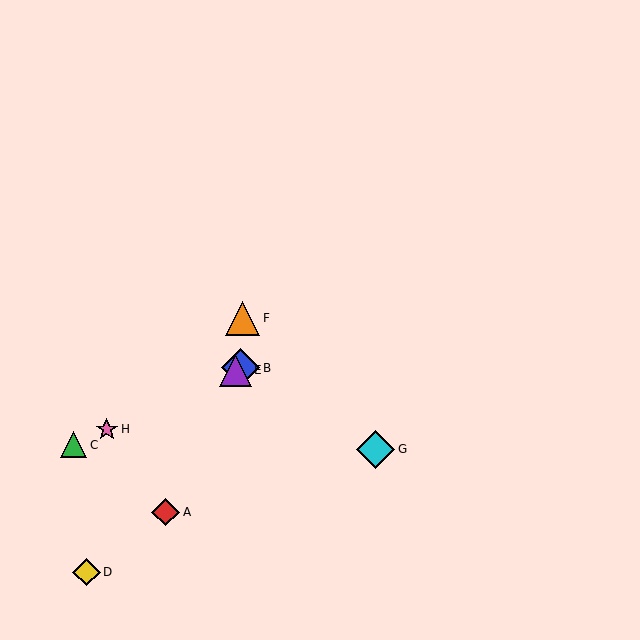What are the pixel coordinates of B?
Object B is at (241, 368).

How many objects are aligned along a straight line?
4 objects (B, C, E, H) are aligned along a straight line.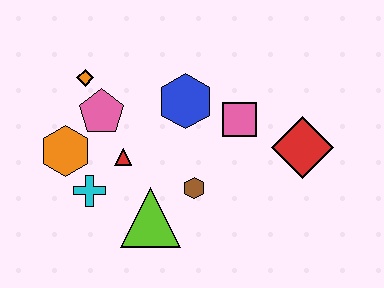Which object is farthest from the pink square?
The orange hexagon is farthest from the pink square.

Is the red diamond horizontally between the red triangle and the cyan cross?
No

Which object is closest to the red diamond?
The pink square is closest to the red diamond.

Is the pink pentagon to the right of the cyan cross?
Yes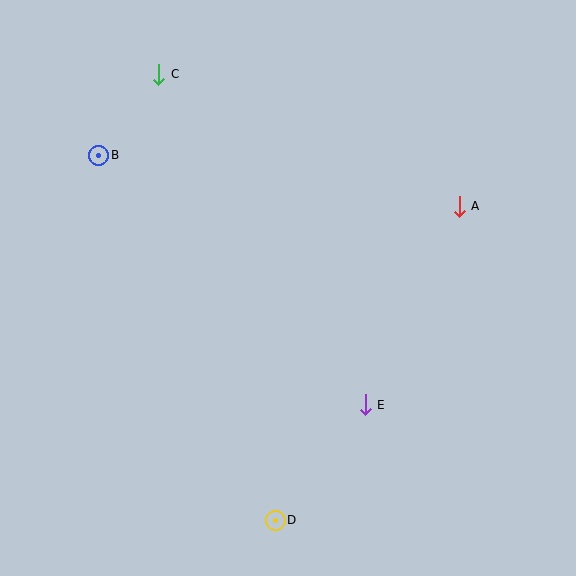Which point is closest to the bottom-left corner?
Point D is closest to the bottom-left corner.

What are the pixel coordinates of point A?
Point A is at (459, 206).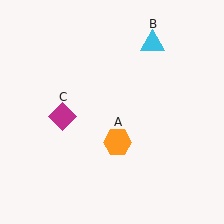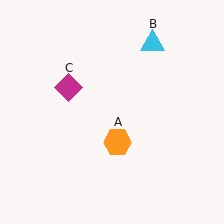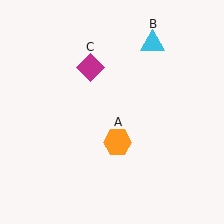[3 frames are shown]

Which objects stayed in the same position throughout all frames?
Orange hexagon (object A) and cyan triangle (object B) remained stationary.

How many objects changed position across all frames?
1 object changed position: magenta diamond (object C).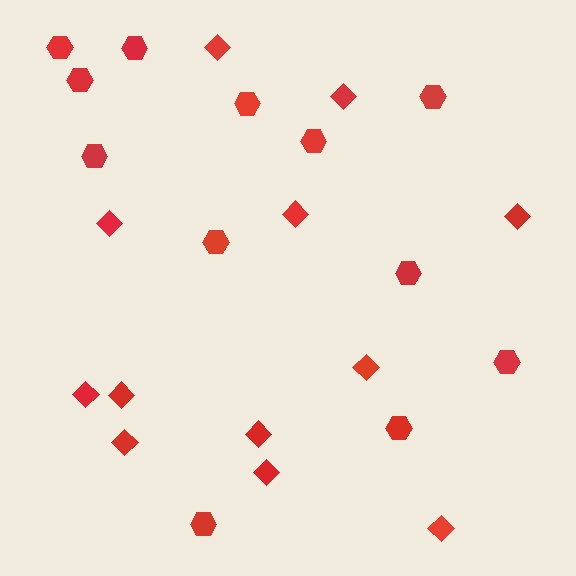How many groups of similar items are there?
There are 2 groups: one group of diamonds (12) and one group of hexagons (12).